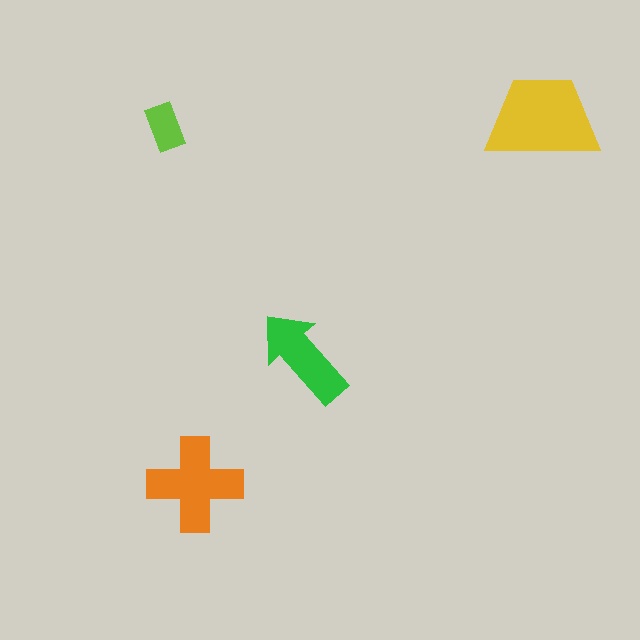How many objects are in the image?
There are 4 objects in the image.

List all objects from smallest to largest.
The lime rectangle, the green arrow, the orange cross, the yellow trapezoid.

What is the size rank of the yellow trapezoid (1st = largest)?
1st.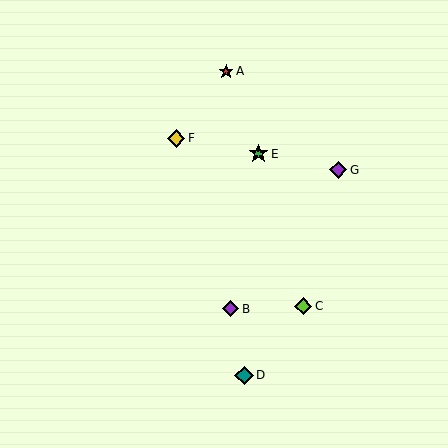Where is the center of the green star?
The center of the green star is at (258, 154).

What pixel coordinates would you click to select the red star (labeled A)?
Click at (226, 71) to select the red star A.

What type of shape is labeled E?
Shape E is a green star.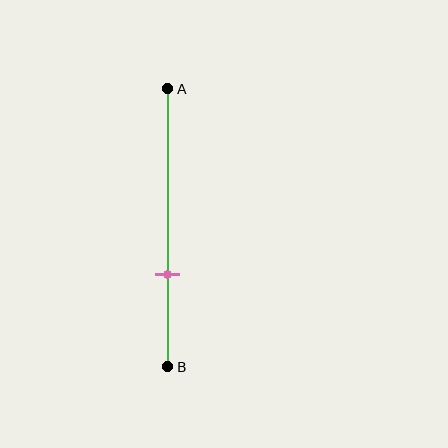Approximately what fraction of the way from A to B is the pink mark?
The pink mark is approximately 65% of the way from A to B.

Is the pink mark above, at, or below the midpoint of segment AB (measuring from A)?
The pink mark is below the midpoint of segment AB.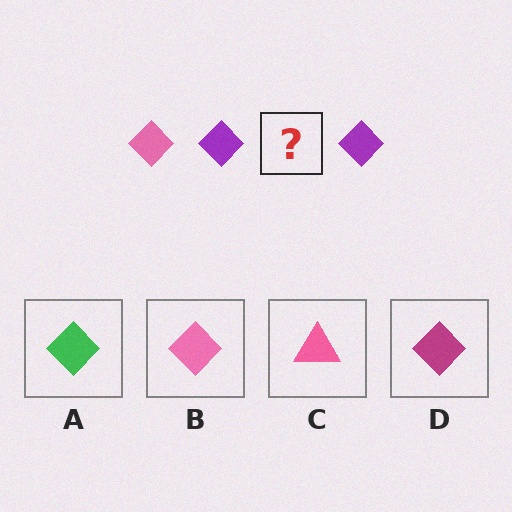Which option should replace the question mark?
Option B.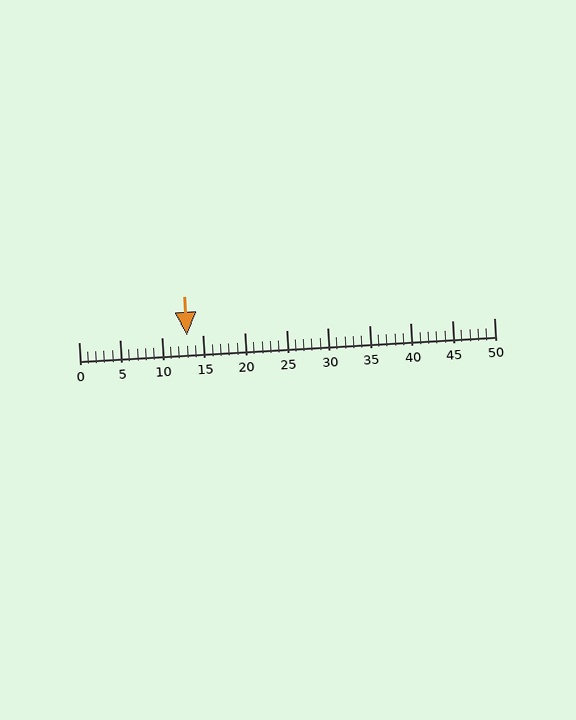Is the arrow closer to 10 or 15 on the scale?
The arrow is closer to 15.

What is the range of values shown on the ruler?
The ruler shows values from 0 to 50.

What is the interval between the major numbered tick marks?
The major tick marks are spaced 5 units apart.